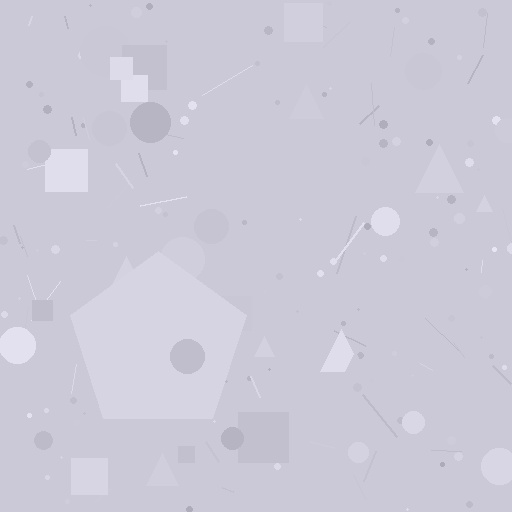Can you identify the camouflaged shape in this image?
The camouflaged shape is a pentagon.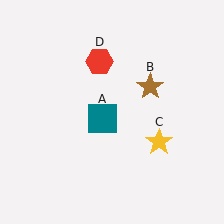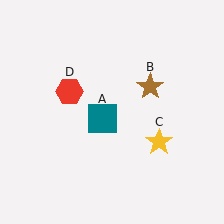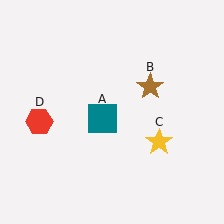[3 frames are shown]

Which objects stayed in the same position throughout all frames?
Teal square (object A) and brown star (object B) and yellow star (object C) remained stationary.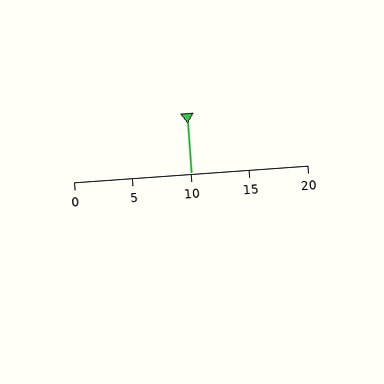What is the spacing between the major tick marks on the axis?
The major ticks are spaced 5 apart.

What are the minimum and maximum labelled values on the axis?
The axis runs from 0 to 20.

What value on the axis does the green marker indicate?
The marker indicates approximately 10.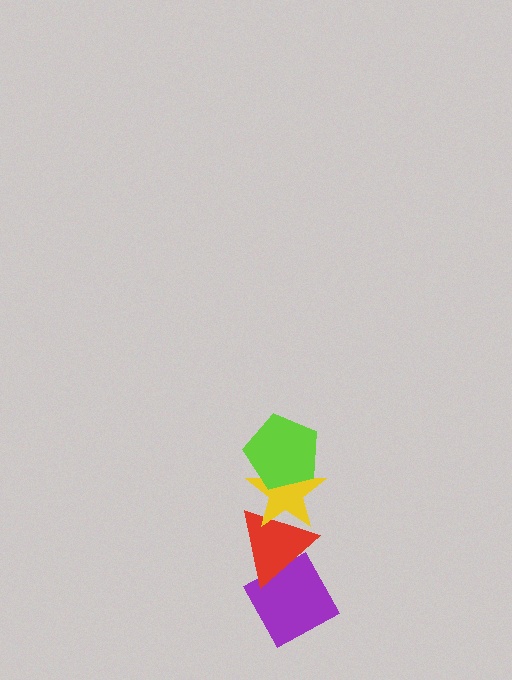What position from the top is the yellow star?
The yellow star is 2nd from the top.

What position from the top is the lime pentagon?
The lime pentagon is 1st from the top.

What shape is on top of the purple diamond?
The red triangle is on top of the purple diamond.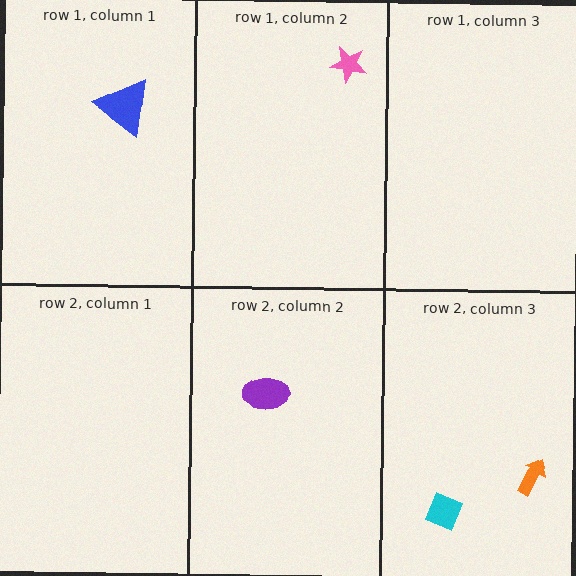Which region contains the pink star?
The row 1, column 2 region.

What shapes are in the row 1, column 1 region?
The blue triangle.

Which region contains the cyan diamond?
The row 2, column 3 region.